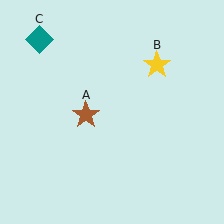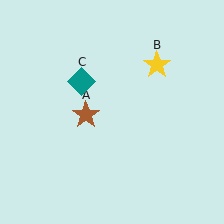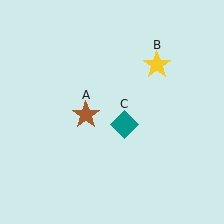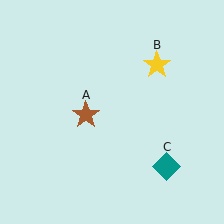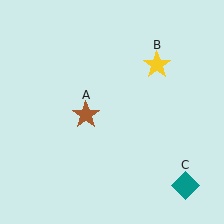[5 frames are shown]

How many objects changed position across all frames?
1 object changed position: teal diamond (object C).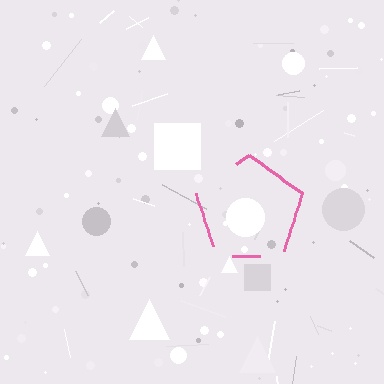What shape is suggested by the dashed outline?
The dashed outline suggests a pentagon.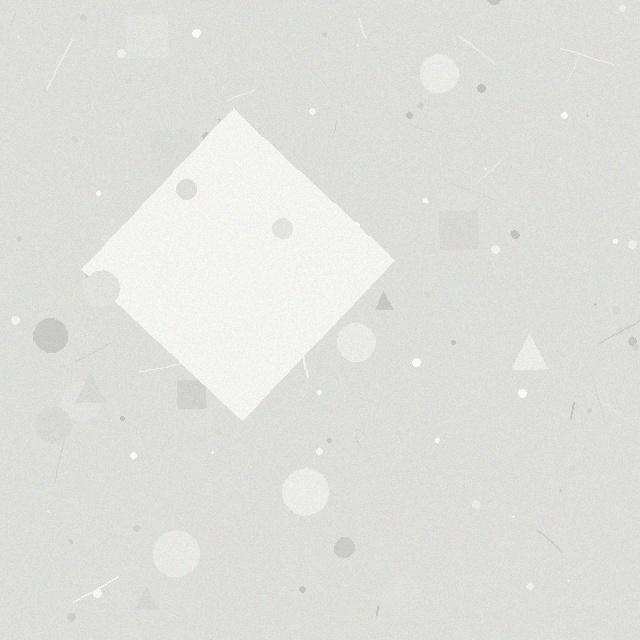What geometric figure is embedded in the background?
A diamond is embedded in the background.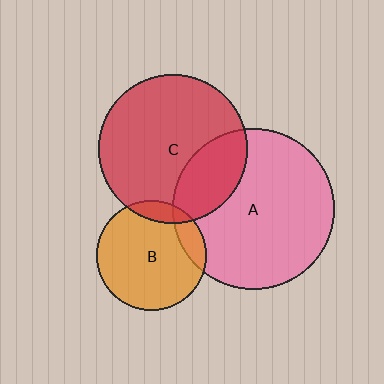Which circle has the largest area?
Circle A (pink).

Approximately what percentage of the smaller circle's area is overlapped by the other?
Approximately 15%.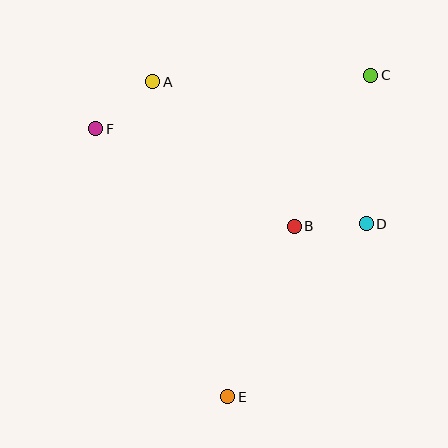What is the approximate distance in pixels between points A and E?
The distance between A and E is approximately 324 pixels.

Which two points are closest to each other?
Points B and D are closest to each other.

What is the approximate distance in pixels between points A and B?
The distance between A and B is approximately 202 pixels.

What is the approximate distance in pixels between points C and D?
The distance between C and D is approximately 148 pixels.